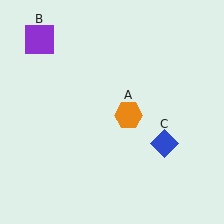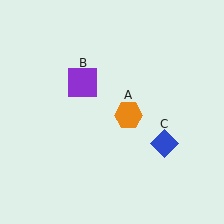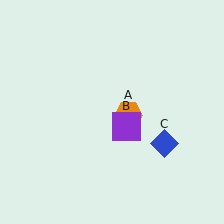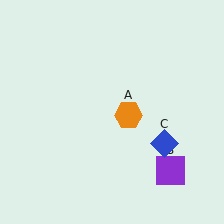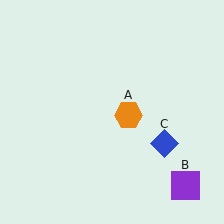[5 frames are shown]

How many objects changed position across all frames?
1 object changed position: purple square (object B).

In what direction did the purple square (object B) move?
The purple square (object B) moved down and to the right.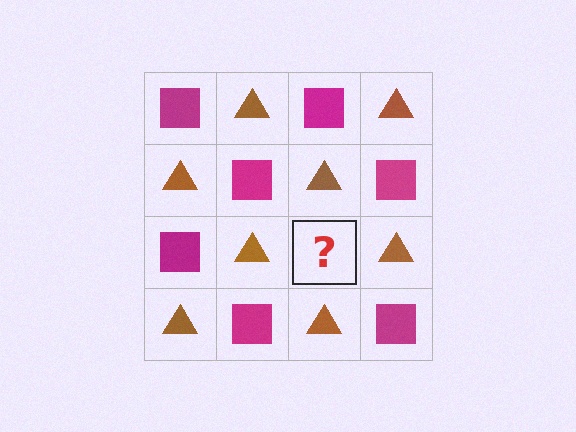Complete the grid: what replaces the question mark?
The question mark should be replaced with a magenta square.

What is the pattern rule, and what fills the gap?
The rule is that it alternates magenta square and brown triangle in a checkerboard pattern. The gap should be filled with a magenta square.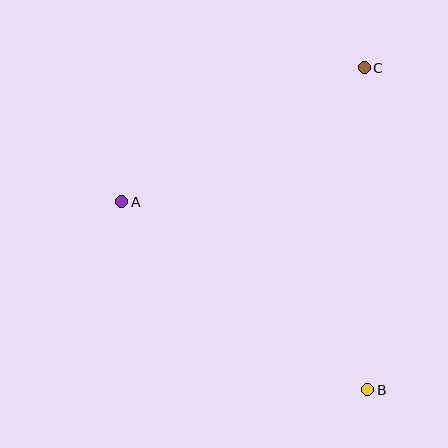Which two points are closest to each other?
Points A and C are closest to each other.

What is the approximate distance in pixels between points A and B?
The distance between A and B is approximately 310 pixels.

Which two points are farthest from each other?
Points B and C are farthest from each other.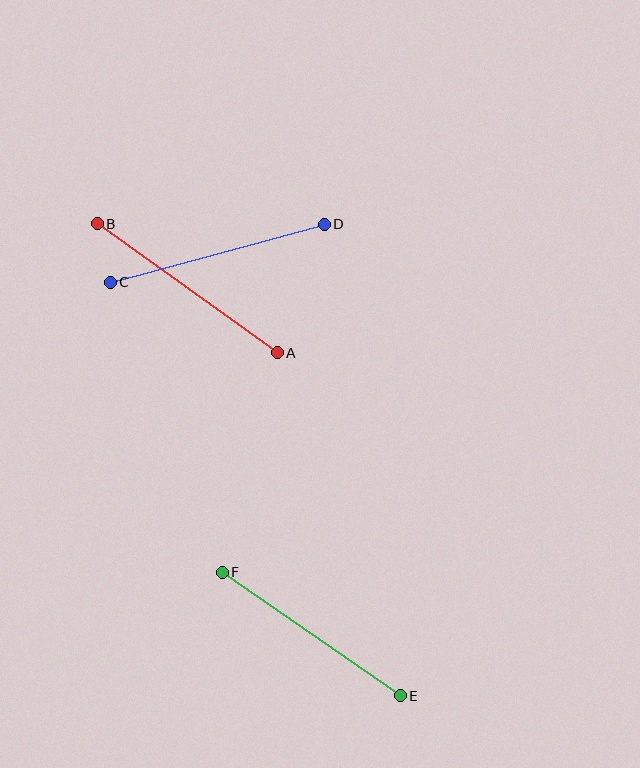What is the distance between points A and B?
The distance is approximately 221 pixels.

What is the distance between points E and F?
The distance is approximately 217 pixels.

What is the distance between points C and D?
The distance is approximately 221 pixels.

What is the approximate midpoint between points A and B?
The midpoint is at approximately (187, 288) pixels.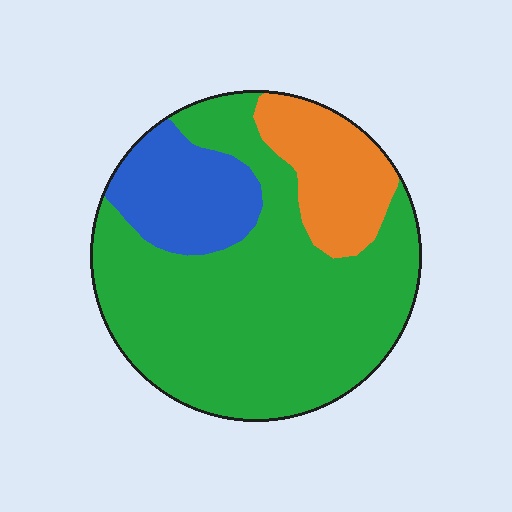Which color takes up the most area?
Green, at roughly 65%.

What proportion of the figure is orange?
Orange covers about 15% of the figure.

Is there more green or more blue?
Green.